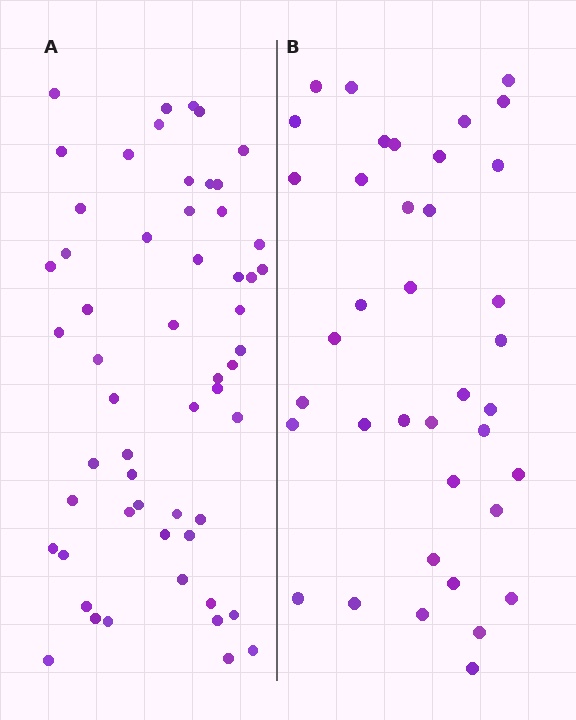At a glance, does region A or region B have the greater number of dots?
Region A (the left region) has more dots.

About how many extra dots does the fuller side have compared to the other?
Region A has approximately 20 more dots than region B.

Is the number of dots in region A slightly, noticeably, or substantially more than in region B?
Region A has substantially more. The ratio is roughly 1.5 to 1.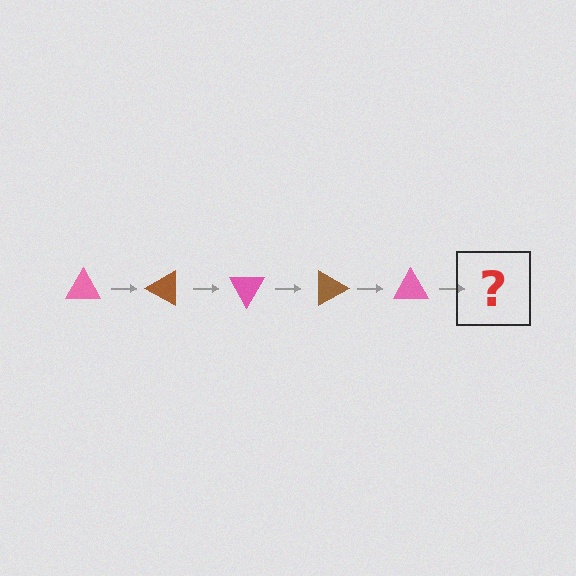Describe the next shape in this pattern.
It should be a brown triangle, rotated 150 degrees from the start.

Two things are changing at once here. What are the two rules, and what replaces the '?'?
The two rules are that it rotates 30 degrees each step and the color cycles through pink and brown. The '?' should be a brown triangle, rotated 150 degrees from the start.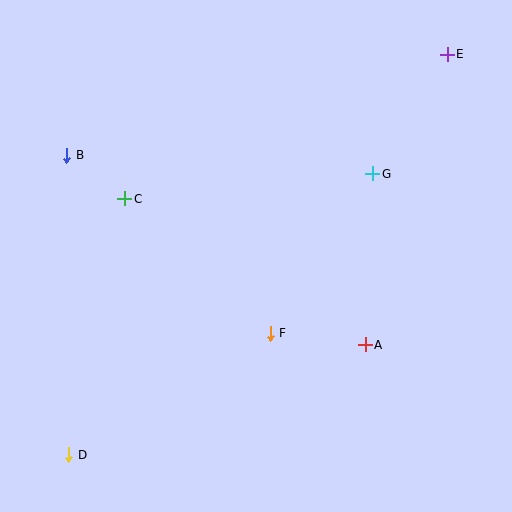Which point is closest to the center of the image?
Point F at (270, 333) is closest to the center.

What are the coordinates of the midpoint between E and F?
The midpoint between E and F is at (359, 194).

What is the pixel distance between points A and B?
The distance between A and B is 354 pixels.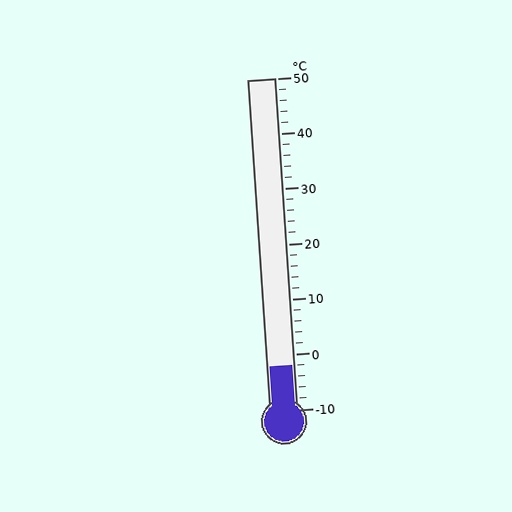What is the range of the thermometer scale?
The thermometer scale ranges from -10°C to 50°C.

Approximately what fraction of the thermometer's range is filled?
The thermometer is filled to approximately 15% of its range.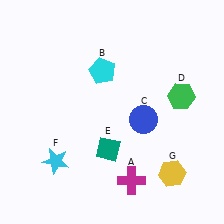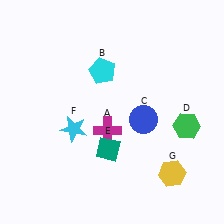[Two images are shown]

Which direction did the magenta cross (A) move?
The magenta cross (A) moved up.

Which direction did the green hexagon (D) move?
The green hexagon (D) moved down.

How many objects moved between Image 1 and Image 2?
3 objects moved between the two images.